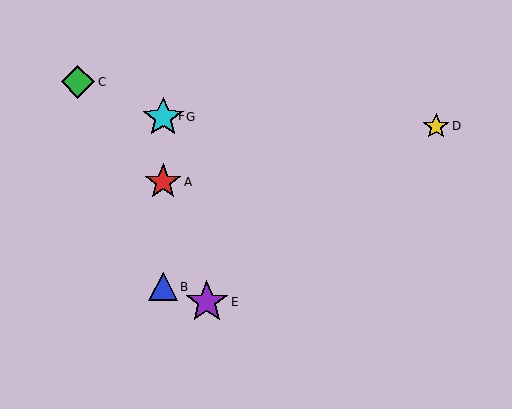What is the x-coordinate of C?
Object C is at x≈78.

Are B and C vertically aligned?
No, B is at x≈163 and C is at x≈78.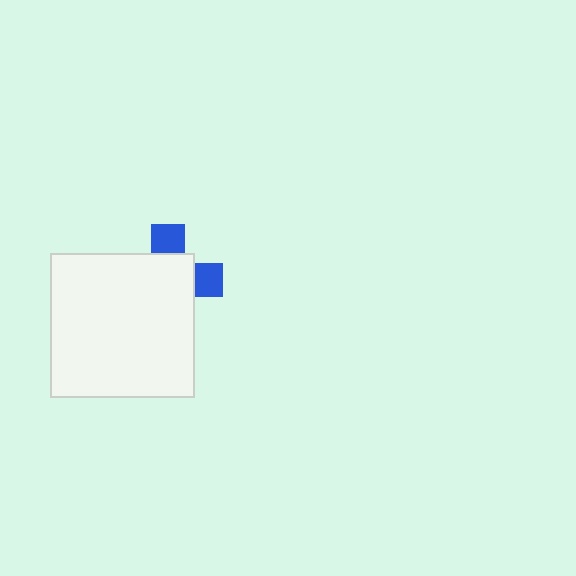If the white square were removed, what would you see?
You would see the complete blue cross.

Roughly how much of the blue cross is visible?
A small part of it is visible (roughly 31%).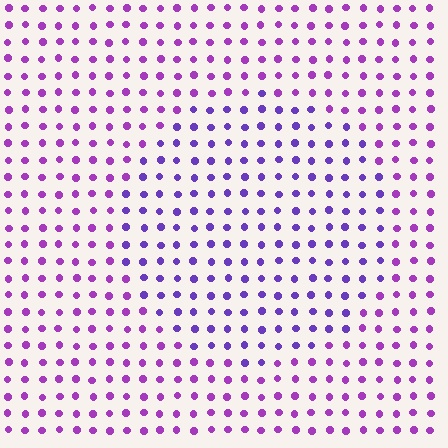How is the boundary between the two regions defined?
The boundary is defined purely by a slight shift in hue (about 28 degrees). Spacing, size, and orientation are identical on both sides.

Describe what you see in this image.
The image is filled with small purple elements in a uniform arrangement. A circle-shaped region is visible where the elements are tinted to a slightly different hue, forming a subtle color boundary.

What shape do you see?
I see a circle.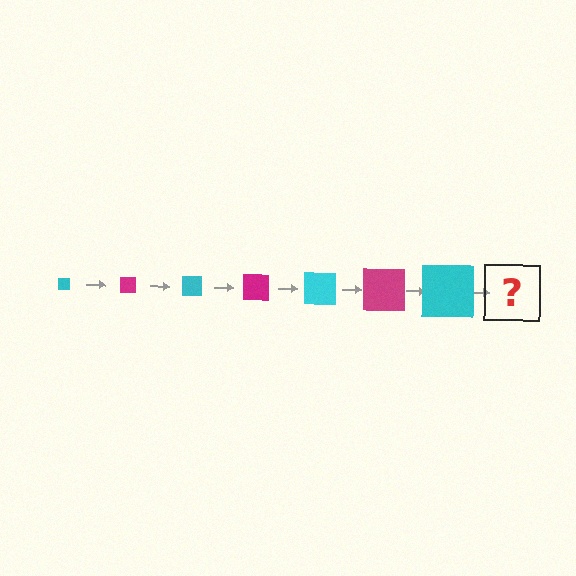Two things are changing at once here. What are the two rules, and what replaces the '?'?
The two rules are that the square grows larger each step and the color cycles through cyan and magenta. The '?' should be a magenta square, larger than the previous one.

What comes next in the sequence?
The next element should be a magenta square, larger than the previous one.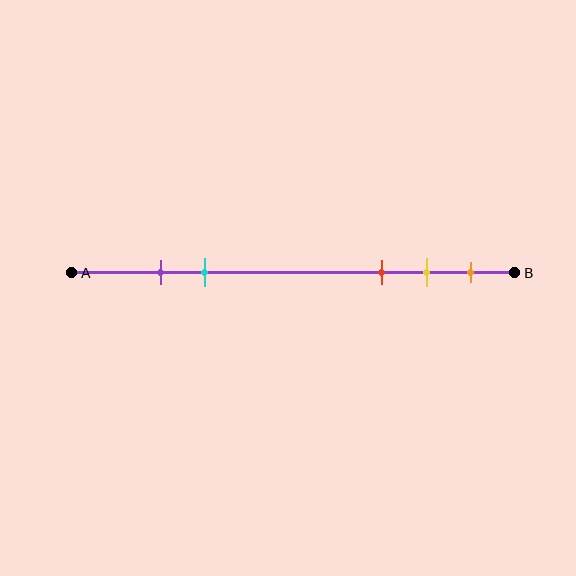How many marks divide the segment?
There are 5 marks dividing the segment.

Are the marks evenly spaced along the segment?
No, the marks are not evenly spaced.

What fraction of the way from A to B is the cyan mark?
The cyan mark is approximately 30% (0.3) of the way from A to B.